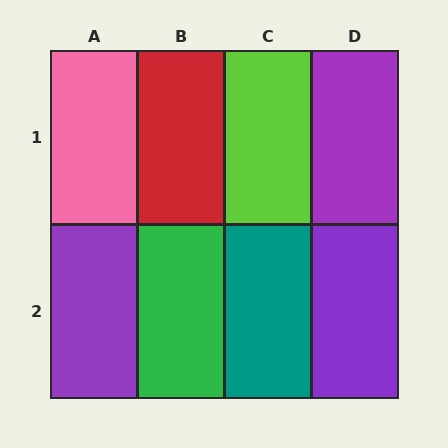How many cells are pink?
1 cell is pink.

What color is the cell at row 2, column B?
Green.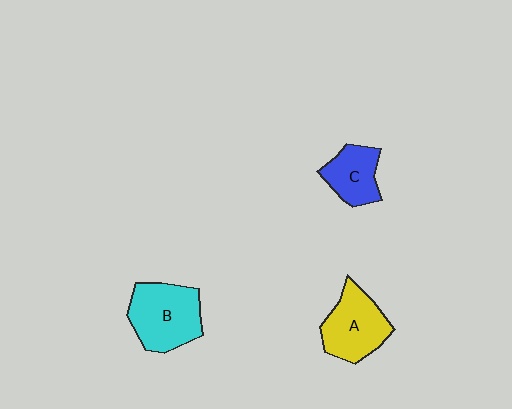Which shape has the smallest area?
Shape C (blue).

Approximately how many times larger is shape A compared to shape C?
Approximately 1.4 times.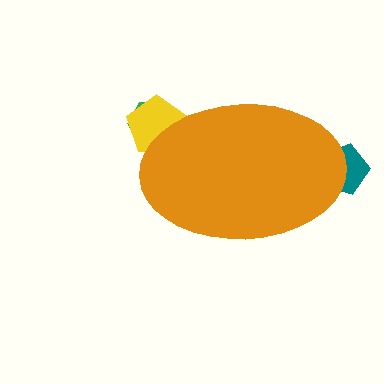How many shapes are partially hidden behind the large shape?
3 shapes are partially hidden.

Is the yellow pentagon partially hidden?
Yes, the yellow pentagon is partially hidden behind the orange ellipse.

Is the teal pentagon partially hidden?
Yes, the teal pentagon is partially hidden behind the orange ellipse.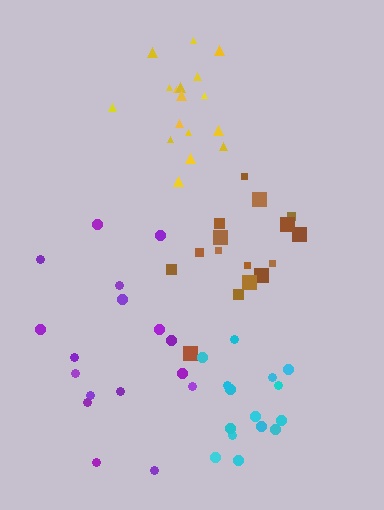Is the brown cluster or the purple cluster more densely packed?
Brown.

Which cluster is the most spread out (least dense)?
Purple.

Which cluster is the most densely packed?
Cyan.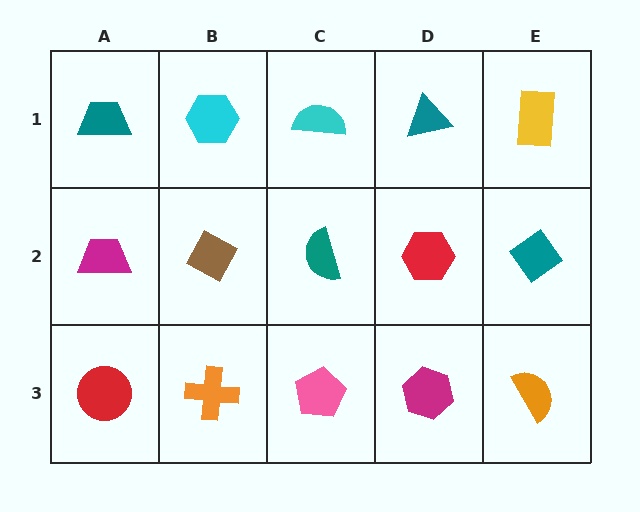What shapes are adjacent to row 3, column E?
A teal diamond (row 2, column E), a magenta hexagon (row 3, column D).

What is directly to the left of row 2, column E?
A red hexagon.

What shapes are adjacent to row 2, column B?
A cyan hexagon (row 1, column B), an orange cross (row 3, column B), a magenta trapezoid (row 2, column A), a teal semicircle (row 2, column C).